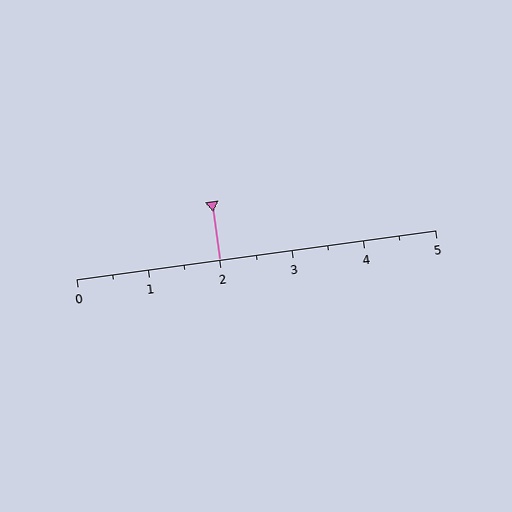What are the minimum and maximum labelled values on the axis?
The axis runs from 0 to 5.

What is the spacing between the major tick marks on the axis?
The major ticks are spaced 1 apart.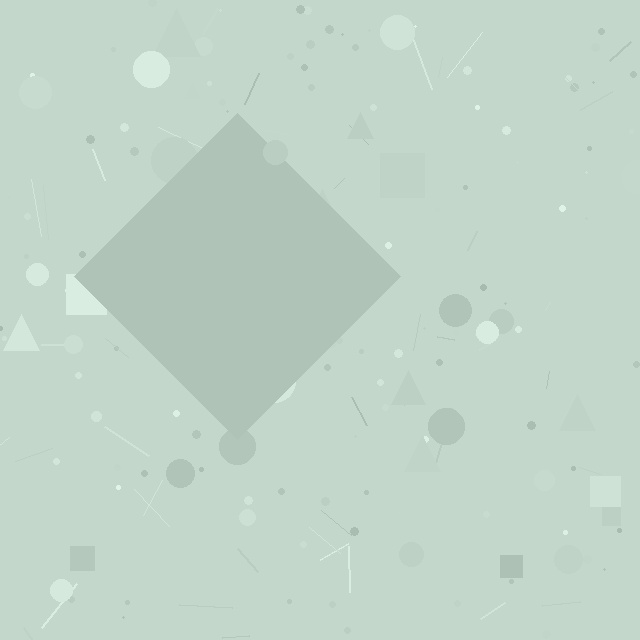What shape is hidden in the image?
A diamond is hidden in the image.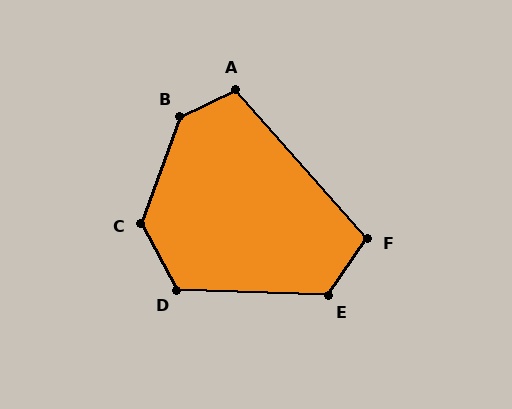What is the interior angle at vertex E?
Approximately 122 degrees (obtuse).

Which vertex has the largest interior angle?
B, at approximately 136 degrees.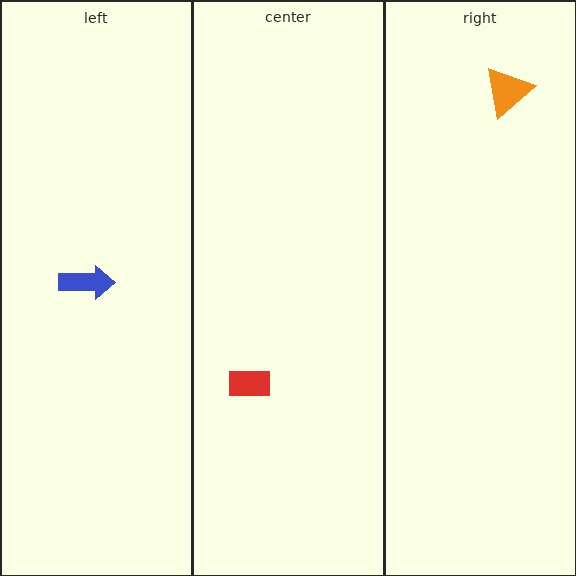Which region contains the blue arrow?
The left region.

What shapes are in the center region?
The red rectangle.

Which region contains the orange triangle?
The right region.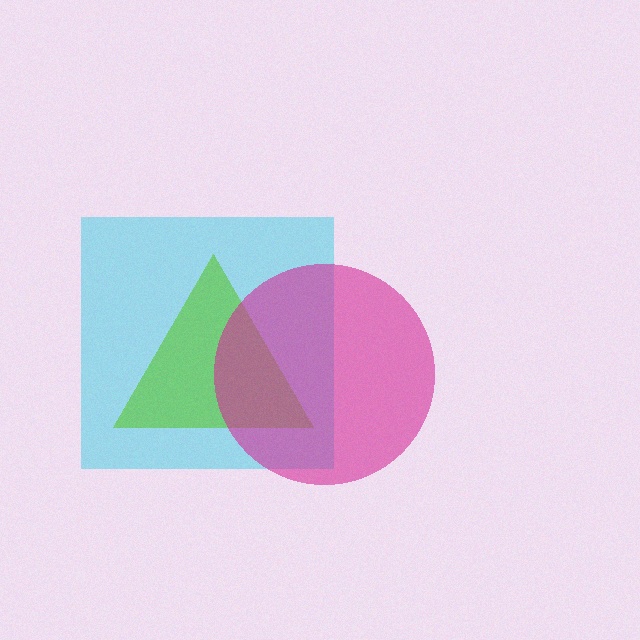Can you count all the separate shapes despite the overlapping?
Yes, there are 3 separate shapes.